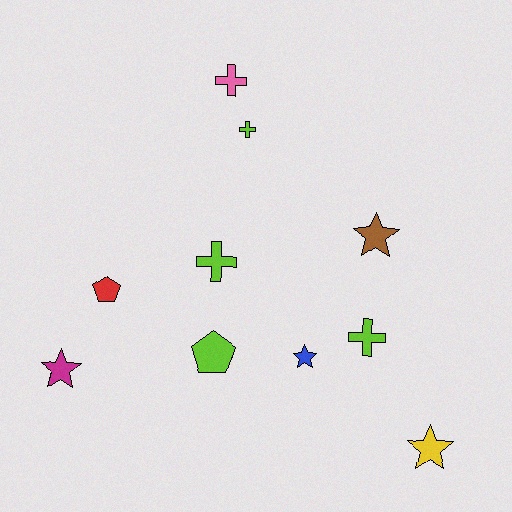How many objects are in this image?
There are 10 objects.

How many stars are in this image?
There are 4 stars.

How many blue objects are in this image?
There is 1 blue object.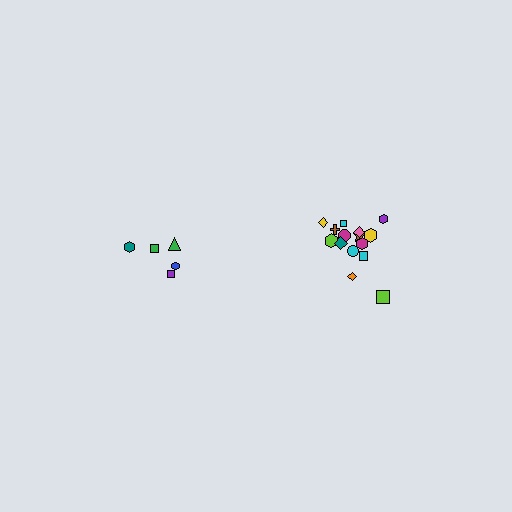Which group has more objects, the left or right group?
The right group.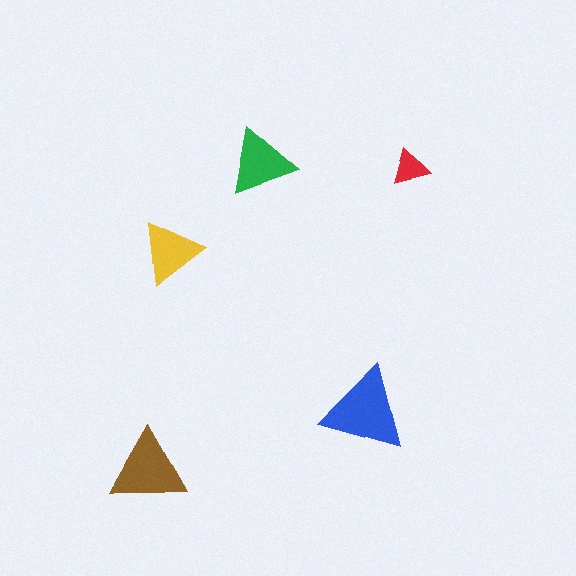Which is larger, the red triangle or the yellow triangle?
The yellow one.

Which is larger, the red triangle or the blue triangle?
The blue one.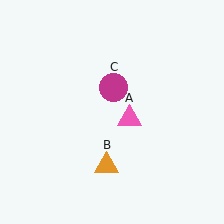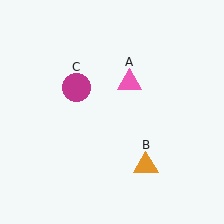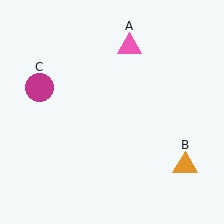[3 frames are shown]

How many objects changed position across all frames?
3 objects changed position: pink triangle (object A), orange triangle (object B), magenta circle (object C).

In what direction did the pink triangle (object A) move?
The pink triangle (object A) moved up.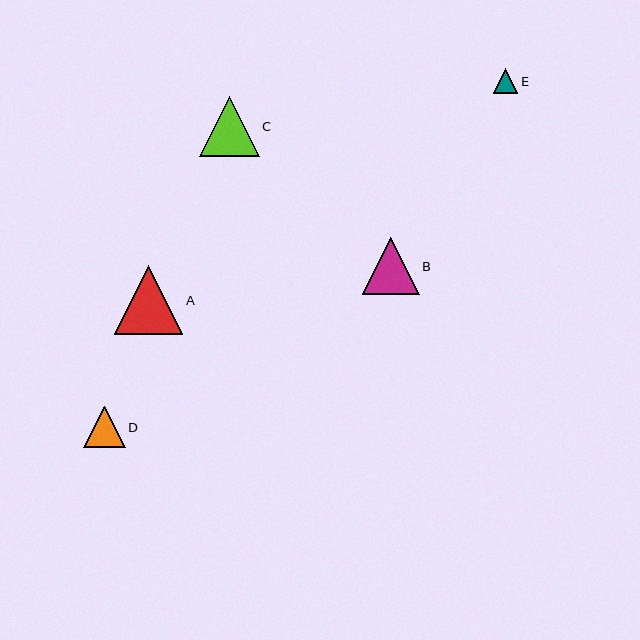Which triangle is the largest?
Triangle A is the largest with a size of approximately 69 pixels.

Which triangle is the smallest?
Triangle E is the smallest with a size of approximately 24 pixels.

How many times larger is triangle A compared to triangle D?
Triangle A is approximately 1.7 times the size of triangle D.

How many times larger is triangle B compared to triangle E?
Triangle B is approximately 2.3 times the size of triangle E.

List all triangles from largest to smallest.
From largest to smallest: A, C, B, D, E.